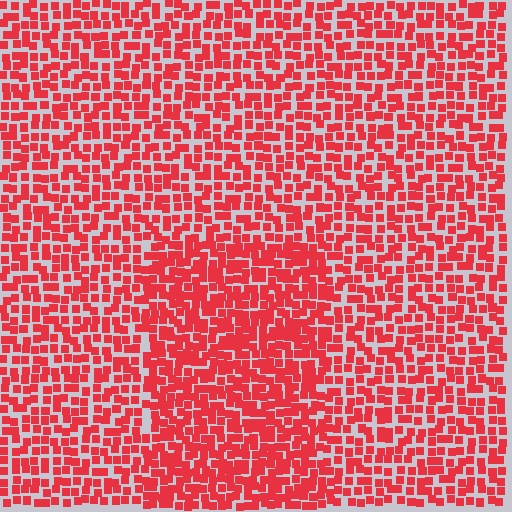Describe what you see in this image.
The image contains small red elements arranged at two different densities. A rectangle-shaped region is visible where the elements are more densely packed than the surrounding area.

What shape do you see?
I see a rectangle.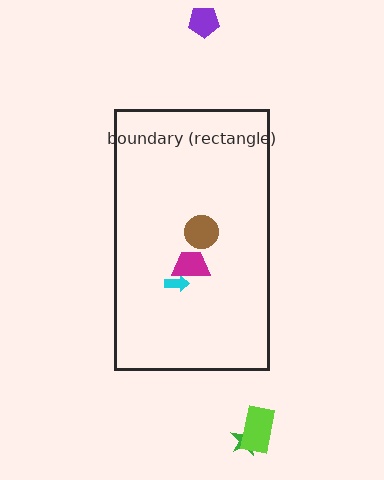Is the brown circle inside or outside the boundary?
Inside.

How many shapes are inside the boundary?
3 inside, 3 outside.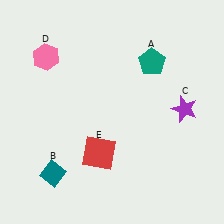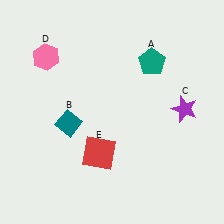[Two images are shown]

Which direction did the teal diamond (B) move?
The teal diamond (B) moved up.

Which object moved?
The teal diamond (B) moved up.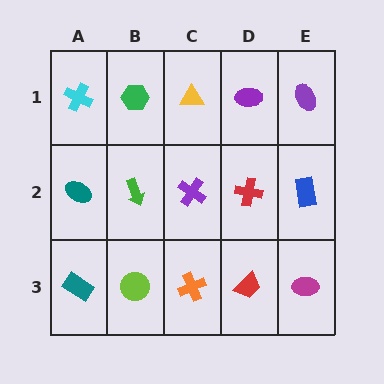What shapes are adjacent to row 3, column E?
A blue rectangle (row 2, column E), a red trapezoid (row 3, column D).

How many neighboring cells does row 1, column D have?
3.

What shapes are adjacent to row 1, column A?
A teal ellipse (row 2, column A), a green hexagon (row 1, column B).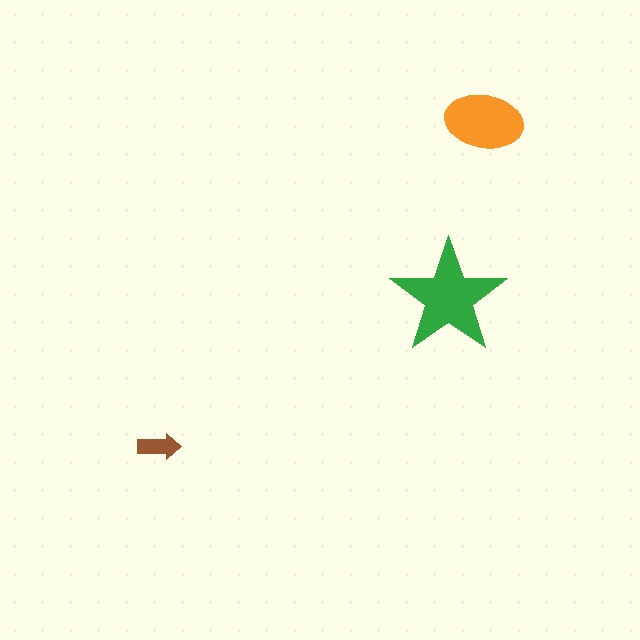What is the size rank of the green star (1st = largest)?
1st.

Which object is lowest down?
The brown arrow is bottommost.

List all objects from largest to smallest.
The green star, the orange ellipse, the brown arrow.